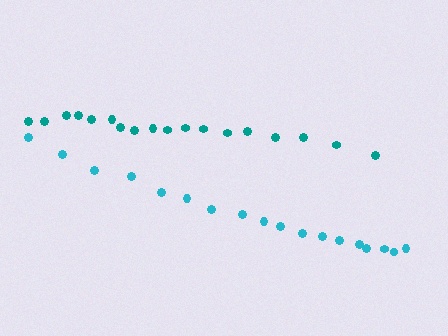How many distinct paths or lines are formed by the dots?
There are 2 distinct paths.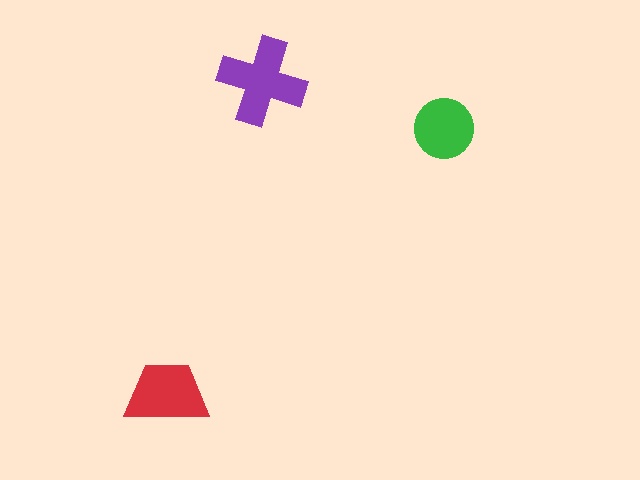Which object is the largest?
The purple cross.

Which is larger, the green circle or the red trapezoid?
The red trapezoid.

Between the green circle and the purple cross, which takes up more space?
The purple cross.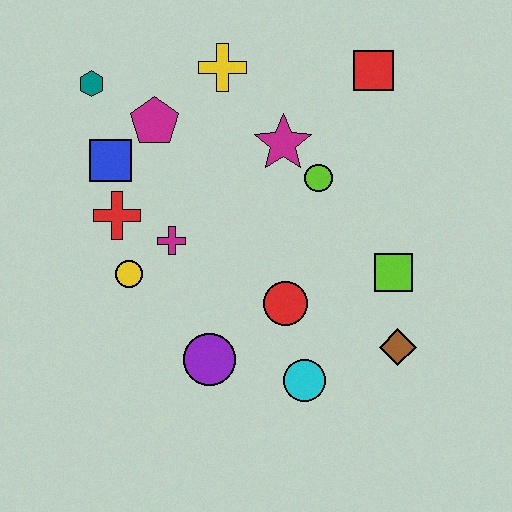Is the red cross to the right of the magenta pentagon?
No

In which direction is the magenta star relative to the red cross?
The magenta star is to the right of the red cross.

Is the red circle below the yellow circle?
Yes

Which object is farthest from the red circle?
The teal hexagon is farthest from the red circle.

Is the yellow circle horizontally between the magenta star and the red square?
No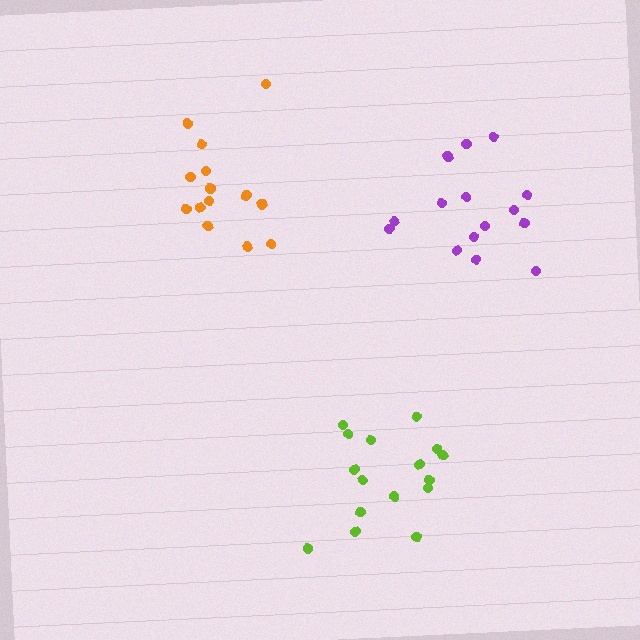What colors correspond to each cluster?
The clusters are colored: purple, orange, lime.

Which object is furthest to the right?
The purple cluster is rightmost.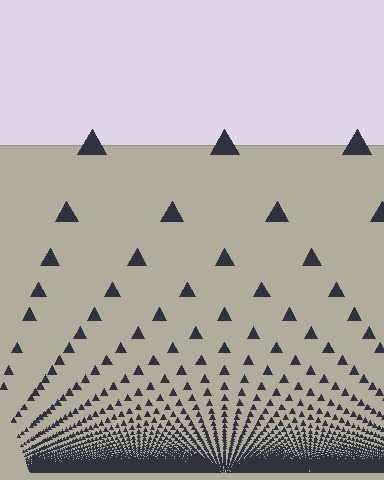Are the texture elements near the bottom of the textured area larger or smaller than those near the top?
Smaller. The gradient is inverted — elements near the bottom are smaller and denser.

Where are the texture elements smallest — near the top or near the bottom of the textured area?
Near the bottom.